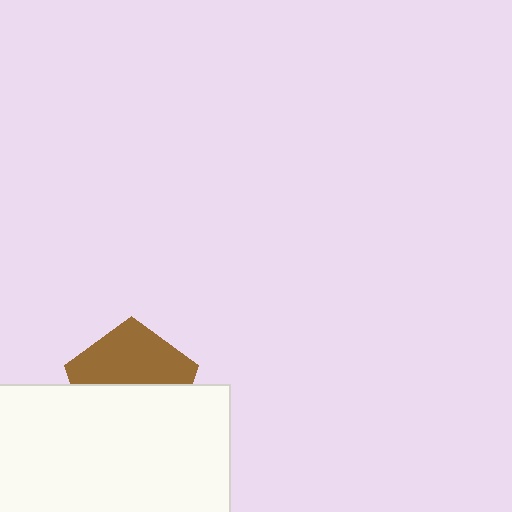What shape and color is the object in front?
The object in front is a white rectangle.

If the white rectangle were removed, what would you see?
You would see the complete brown pentagon.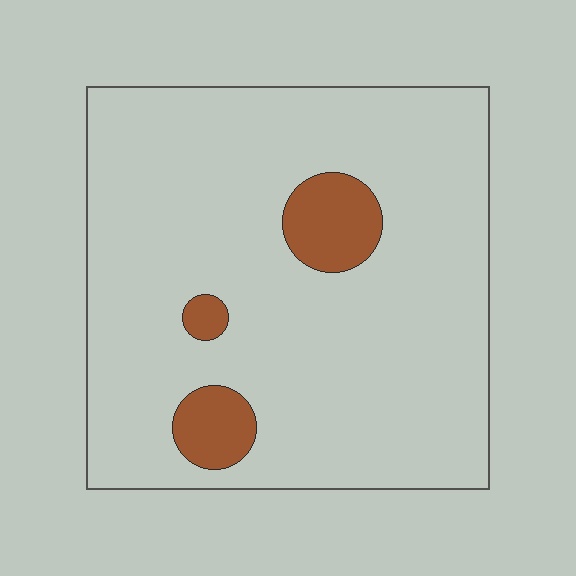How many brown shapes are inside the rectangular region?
3.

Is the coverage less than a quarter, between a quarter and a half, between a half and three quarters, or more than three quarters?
Less than a quarter.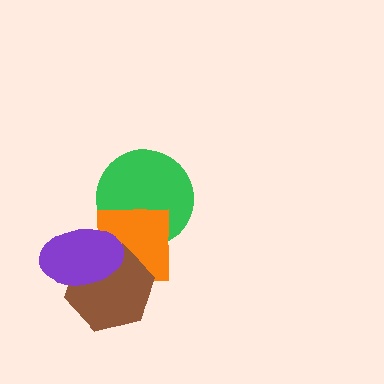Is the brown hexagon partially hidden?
Yes, it is partially covered by another shape.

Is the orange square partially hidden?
Yes, it is partially covered by another shape.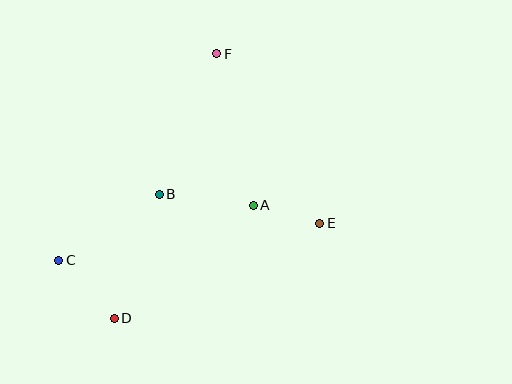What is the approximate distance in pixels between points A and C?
The distance between A and C is approximately 202 pixels.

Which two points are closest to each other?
Points A and E are closest to each other.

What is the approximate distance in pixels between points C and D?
The distance between C and D is approximately 80 pixels.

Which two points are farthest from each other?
Points D and F are farthest from each other.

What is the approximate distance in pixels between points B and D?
The distance between B and D is approximately 132 pixels.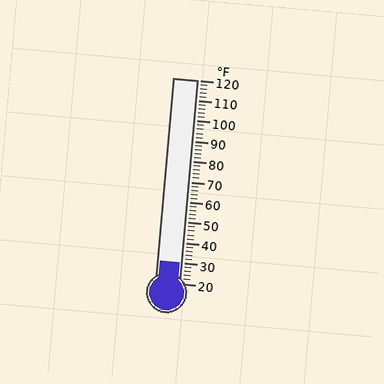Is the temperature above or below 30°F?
The temperature is at 30°F.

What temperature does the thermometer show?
The thermometer shows approximately 30°F.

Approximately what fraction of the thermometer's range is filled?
The thermometer is filled to approximately 10% of its range.